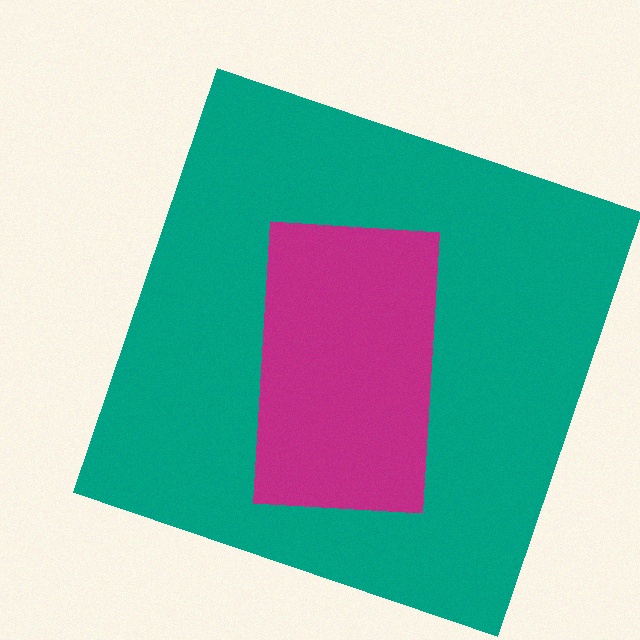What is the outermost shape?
The teal square.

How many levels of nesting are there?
2.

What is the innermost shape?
The magenta rectangle.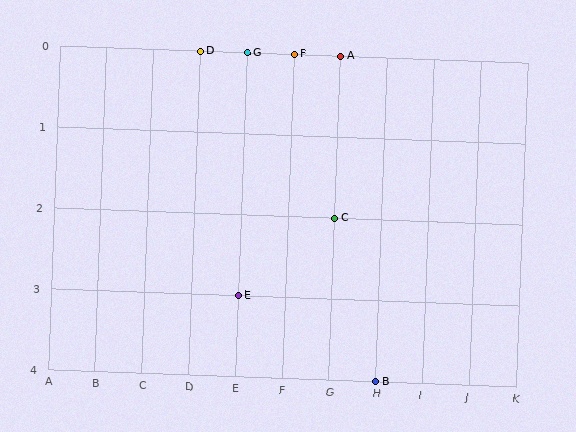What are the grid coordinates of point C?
Point C is at grid coordinates (G, 2).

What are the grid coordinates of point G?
Point G is at grid coordinates (E, 0).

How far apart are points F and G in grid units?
Points F and G are 1 column apart.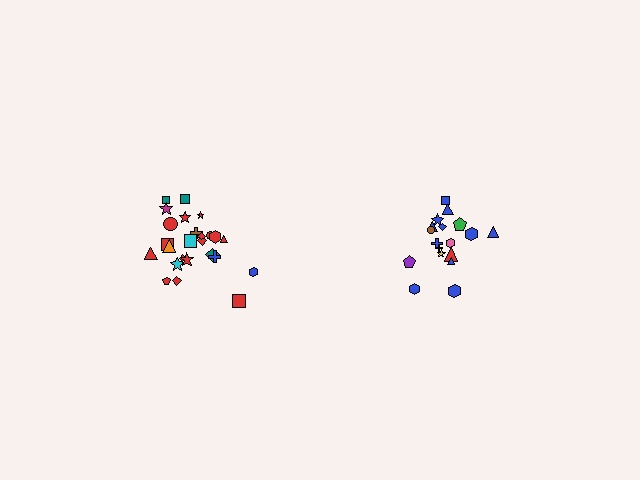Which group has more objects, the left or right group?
The left group.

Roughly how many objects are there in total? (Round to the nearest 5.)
Roughly 45 objects in total.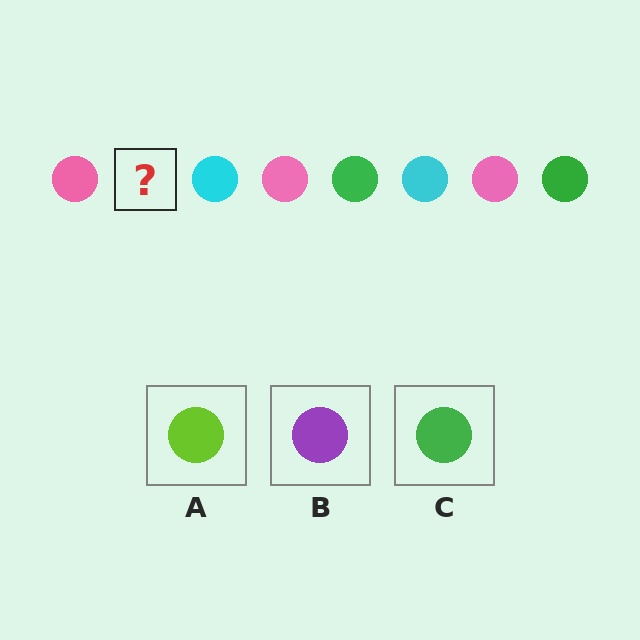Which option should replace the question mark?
Option C.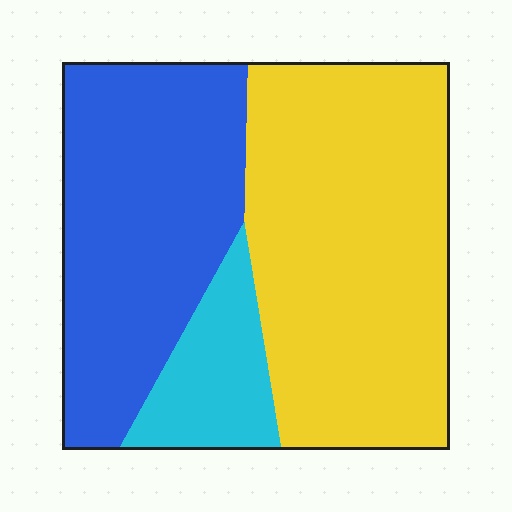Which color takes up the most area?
Yellow, at roughly 50%.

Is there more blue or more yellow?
Yellow.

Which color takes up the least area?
Cyan, at roughly 10%.